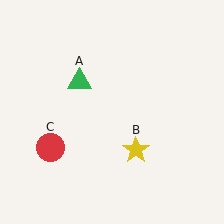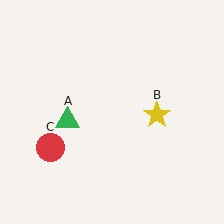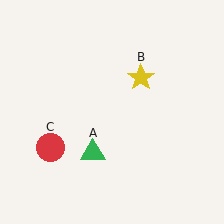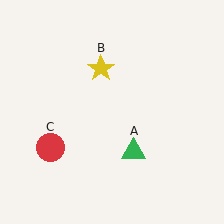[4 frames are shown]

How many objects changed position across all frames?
2 objects changed position: green triangle (object A), yellow star (object B).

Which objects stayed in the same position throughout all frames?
Red circle (object C) remained stationary.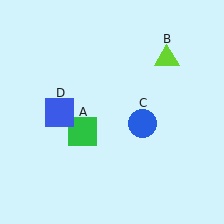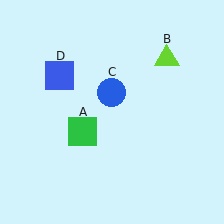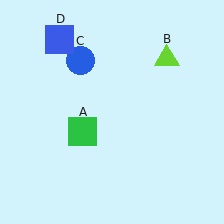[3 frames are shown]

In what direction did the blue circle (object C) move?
The blue circle (object C) moved up and to the left.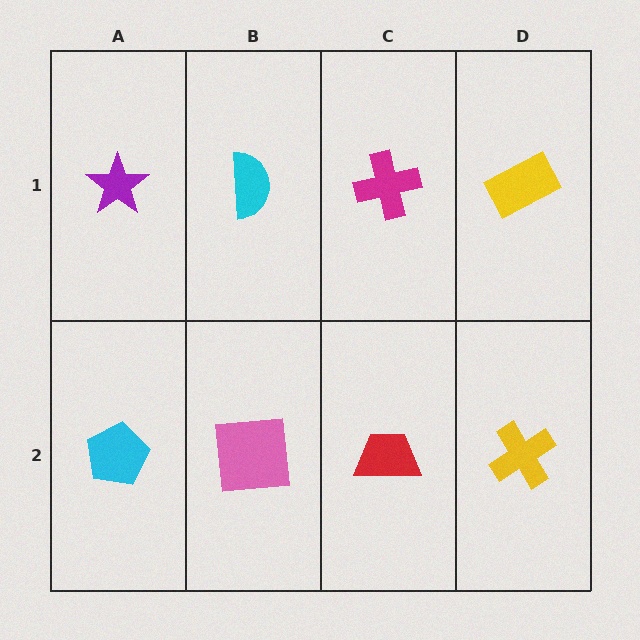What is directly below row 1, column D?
A yellow cross.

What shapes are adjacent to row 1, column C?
A red trapezoid (row 2, column C), a cyan semicircle (row 1, column B), a yellow rectangle (row 1, column D).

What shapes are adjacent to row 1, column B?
A pink square (row 2, column B), a purple star (row 1, column A), a magenta cross (row 1, column C).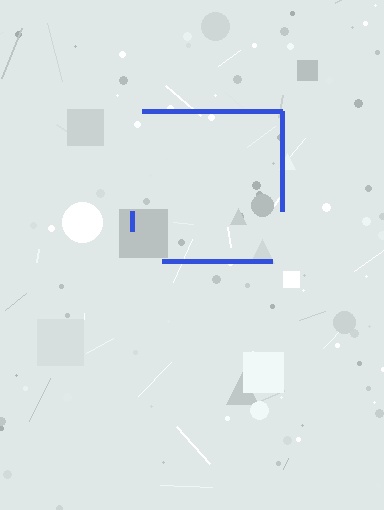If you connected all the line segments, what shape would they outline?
They would outline a square.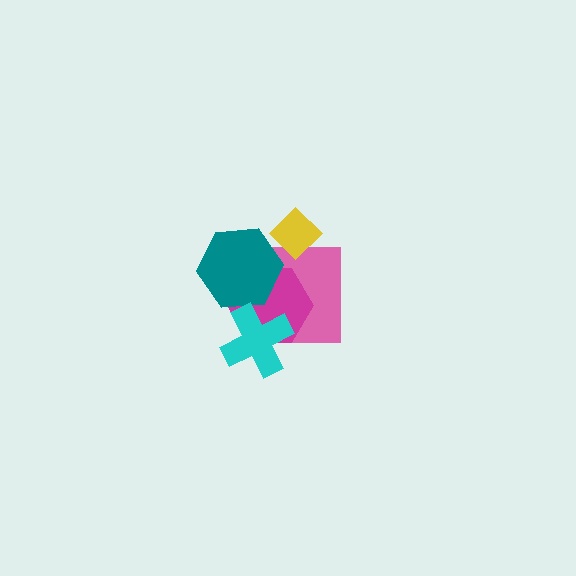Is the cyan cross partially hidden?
No, no other shape covers it.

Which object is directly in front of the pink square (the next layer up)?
The magenta hexagon is directly in front of the pink square.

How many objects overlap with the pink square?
4 objects overlap with the pink square.